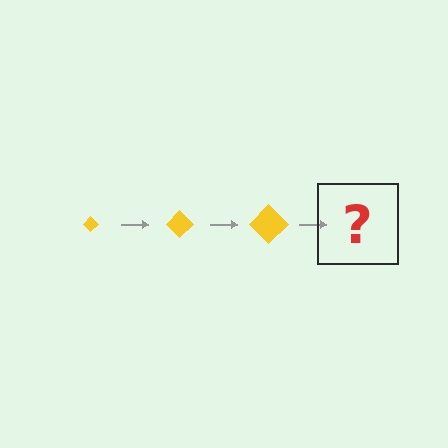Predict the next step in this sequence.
The next step is a yellow diamond, larger than the previous one.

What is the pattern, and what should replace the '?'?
The pattern is that the diamond gets progressively larger each step. The '?' should be a yellow diamond, larger than the previous one.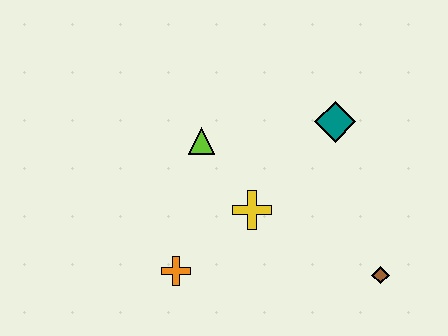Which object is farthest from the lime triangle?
The brown diamond is farthest from the lime triangle.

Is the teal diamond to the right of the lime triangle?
Yes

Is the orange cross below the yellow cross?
Yes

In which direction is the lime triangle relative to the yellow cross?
The lime triangle is above the yellow cross.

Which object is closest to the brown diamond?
The yellow cross is closest to the brown diamond.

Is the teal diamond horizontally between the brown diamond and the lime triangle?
Yes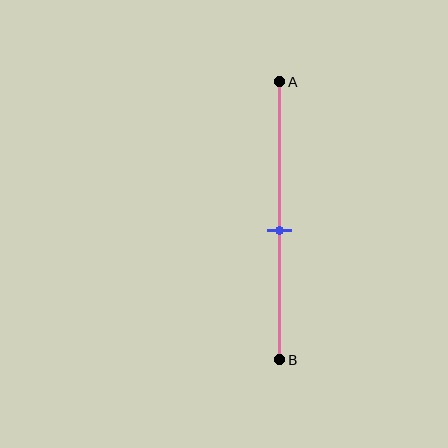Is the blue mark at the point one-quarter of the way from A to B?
No, the mark is at about 55% from A, not at the 25% one-quarter point.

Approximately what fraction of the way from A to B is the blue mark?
The blue mark is approximately 55% of the way from A to B.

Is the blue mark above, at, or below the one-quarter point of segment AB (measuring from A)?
The blue mark is below the one-quarter point of segment AB.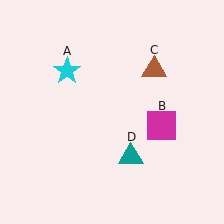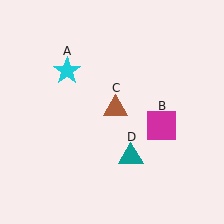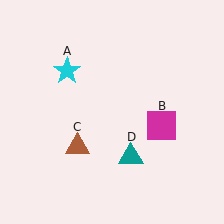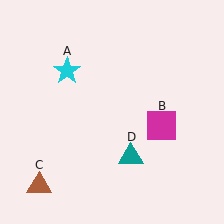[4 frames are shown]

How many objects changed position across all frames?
1 object changed position: brown triangle (object C).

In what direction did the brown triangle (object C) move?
The brown triangle (object C) moved down and to the left.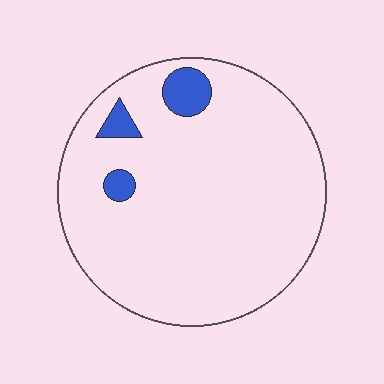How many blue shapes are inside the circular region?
3.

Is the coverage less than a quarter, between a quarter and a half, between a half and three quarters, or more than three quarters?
Less than a quarter.